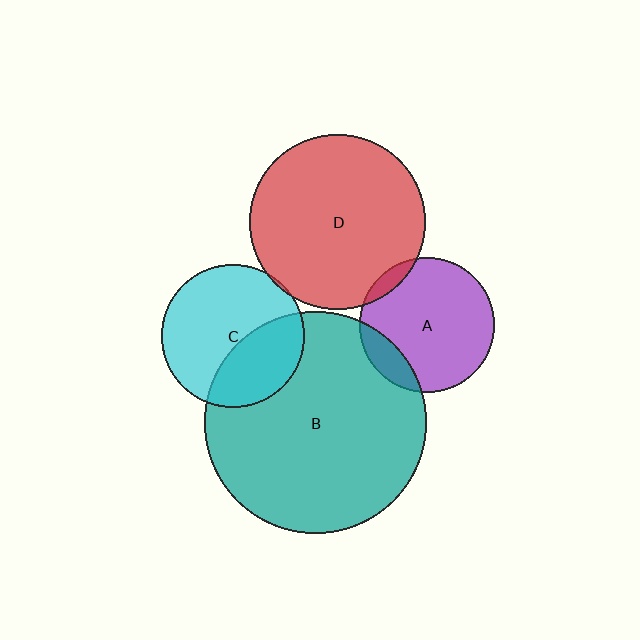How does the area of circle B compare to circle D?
Approximately 1.6 times.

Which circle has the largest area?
Circle B (teal).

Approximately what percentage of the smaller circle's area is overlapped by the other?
Approximately 5%.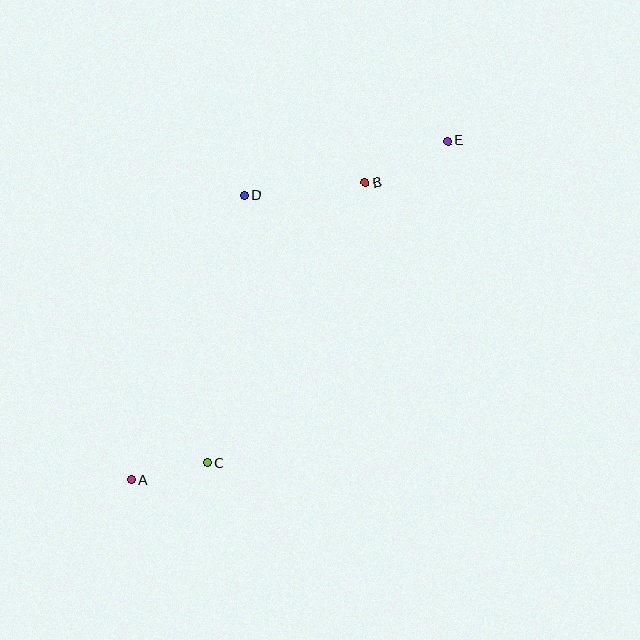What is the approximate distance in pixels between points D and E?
The distance between D and E is approximately 211 pixels.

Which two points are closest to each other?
Points A and C are closest to each other.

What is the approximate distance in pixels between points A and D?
The distance between A and D is approximately 306 pixels.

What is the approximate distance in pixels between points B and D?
The distance between B and D is approximately 122 pixels.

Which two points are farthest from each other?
Points A and E are farthest from each other.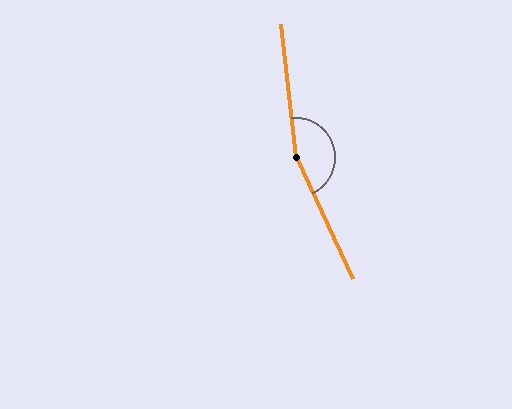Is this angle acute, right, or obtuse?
It is obtuse.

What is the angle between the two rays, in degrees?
Approximately 161 degrees.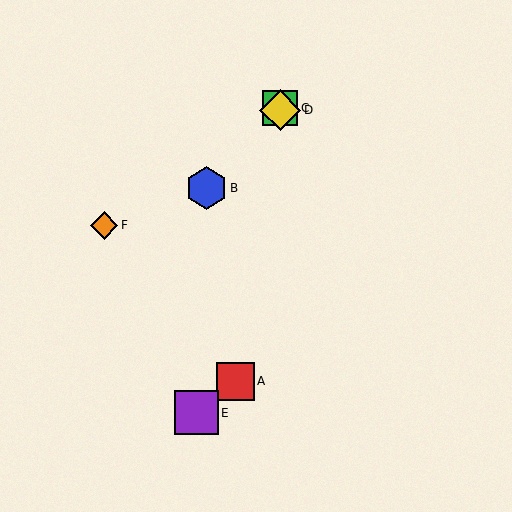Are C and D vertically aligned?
Yes, both are at x≈280.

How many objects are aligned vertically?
2 objects (C, D) are aligned vertically.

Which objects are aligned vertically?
Objects C, D are aligned vertically.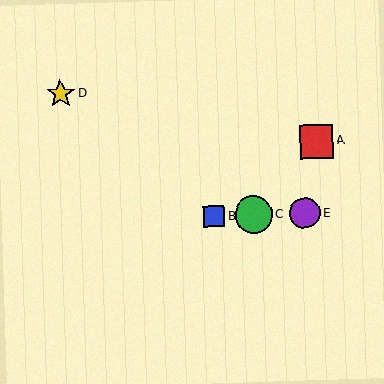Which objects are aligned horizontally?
Objects B, C, E are aligned horizontally.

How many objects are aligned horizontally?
3 objects (B, C, E) are aligned horizontally.